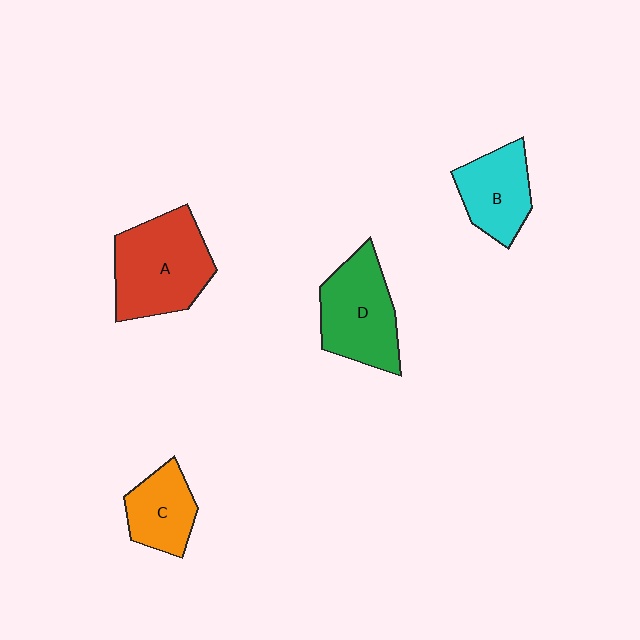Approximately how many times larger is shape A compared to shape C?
Approximately 1.8 times.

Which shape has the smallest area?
Shape C (orange).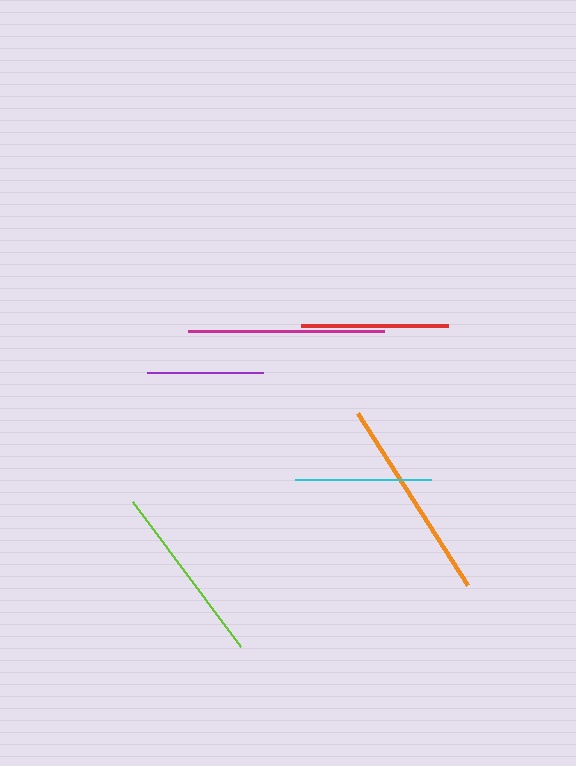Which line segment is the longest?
The orange line is the longest at approximately 204 pixels.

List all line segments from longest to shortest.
From longest to shortest: orange, magenta, lime, red, cyan, purple.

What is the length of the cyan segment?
The cyan segment is approximately 137 pixels long.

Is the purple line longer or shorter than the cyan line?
The cyan line is longer than the purple line.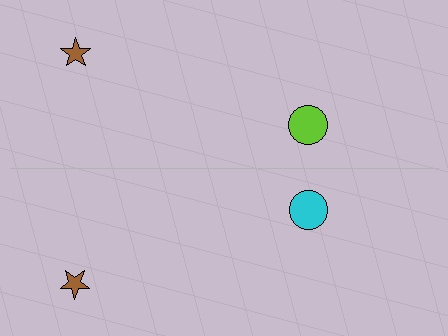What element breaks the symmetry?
The cyan circle on the bottom side breaks the symmetry — its mirror counterpart is lime.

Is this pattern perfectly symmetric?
No, the pattern is not perfectly symmetric. The cyan circle on the bottom side breaks the symmetry — its mirror counterpart is lime.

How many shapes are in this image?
There are 4 shapes in this image.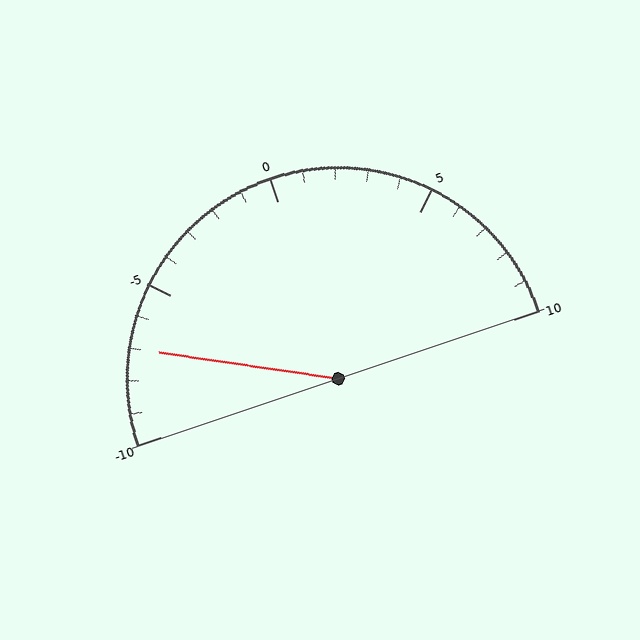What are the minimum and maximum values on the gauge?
The gauge ranges from -10 to 10.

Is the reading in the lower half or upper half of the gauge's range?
The reading is in the lower half of the range (-10 to 10).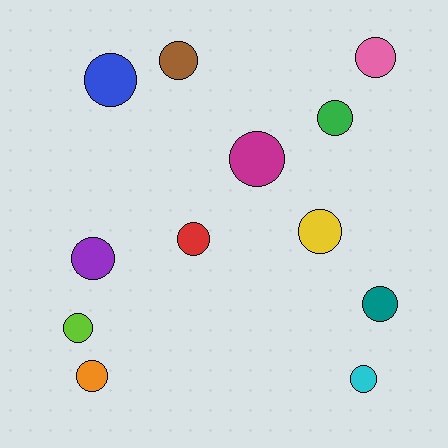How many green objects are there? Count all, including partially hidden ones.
There is 1 green object.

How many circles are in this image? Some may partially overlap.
There are 12 circles.